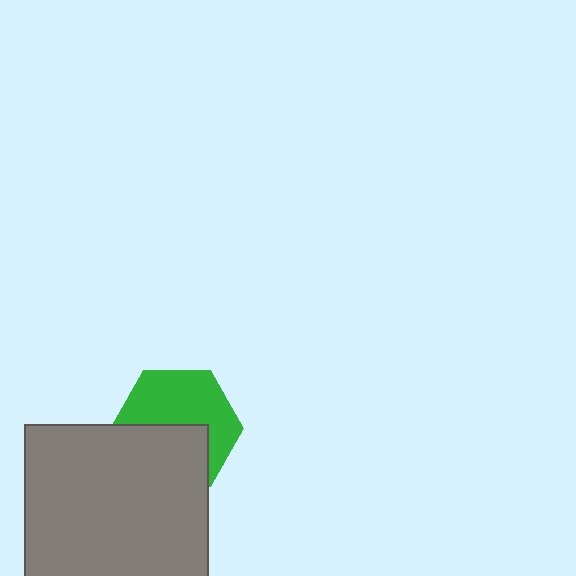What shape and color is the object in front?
The object in front is a gray square.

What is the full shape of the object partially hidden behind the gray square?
The partially hidden object is a green hexagon.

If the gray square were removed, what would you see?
You would see the complete green hexagon.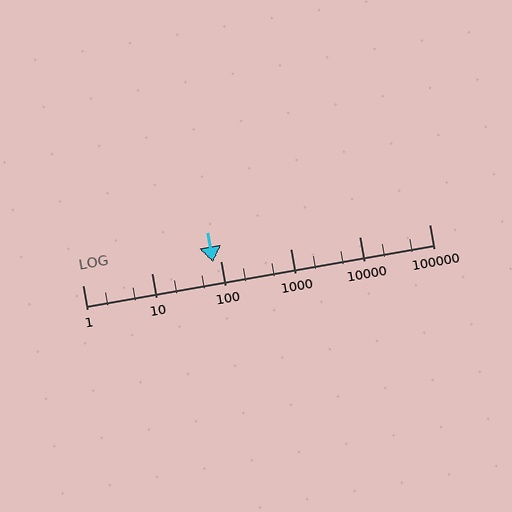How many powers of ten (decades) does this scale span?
The scale spans 5 decades, from 1 to 100000.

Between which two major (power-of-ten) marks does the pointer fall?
The pointer is between 10 and 100.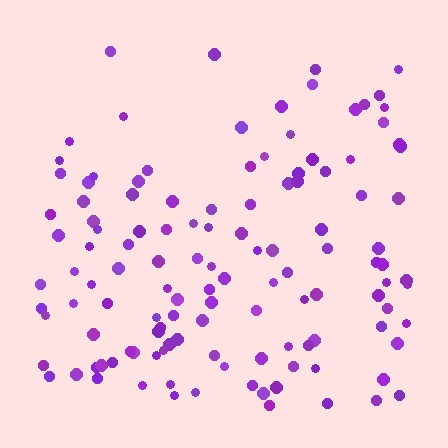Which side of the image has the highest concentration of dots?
The bottom.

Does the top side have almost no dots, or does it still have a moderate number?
Still a moderate number, just noticeably fewer than the bottom.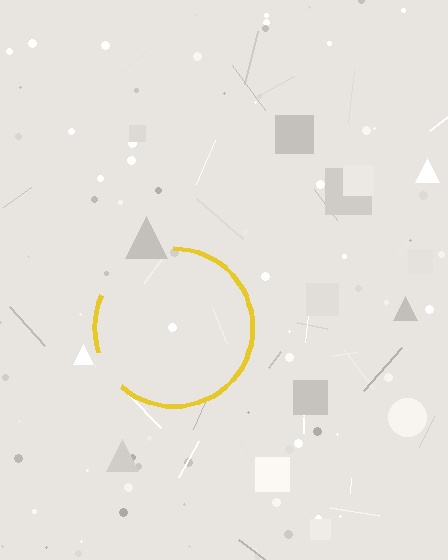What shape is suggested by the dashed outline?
The dashed outline suggests a circle.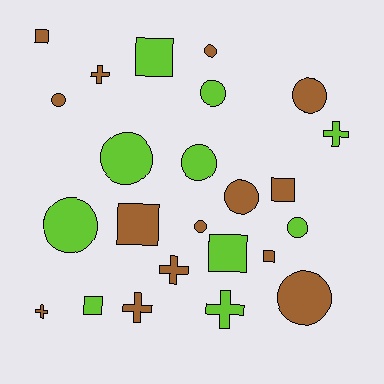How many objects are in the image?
There are 24 objects.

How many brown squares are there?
There are 4 brown squares.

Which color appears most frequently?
Brown, with 14 objects.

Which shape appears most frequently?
Circle, with 11 objects.